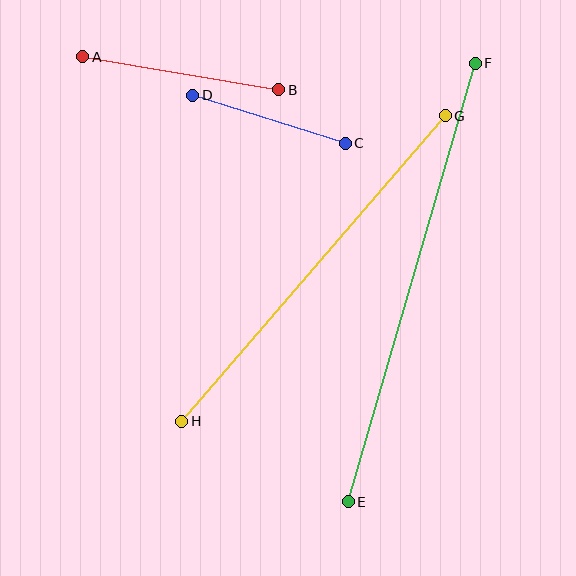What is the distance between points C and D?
The distance is approximately 160 pixels.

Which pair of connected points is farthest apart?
Points E and F are farthest apart.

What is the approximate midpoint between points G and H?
The midpoint is at approximately (314, 269) pixels.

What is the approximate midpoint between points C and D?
The midpoint is at approximately (269, 119) pixels.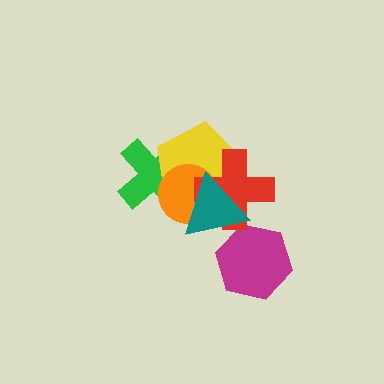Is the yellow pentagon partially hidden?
Yes, it is partially covered by another shape.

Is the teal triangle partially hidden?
No, no other shape covers it.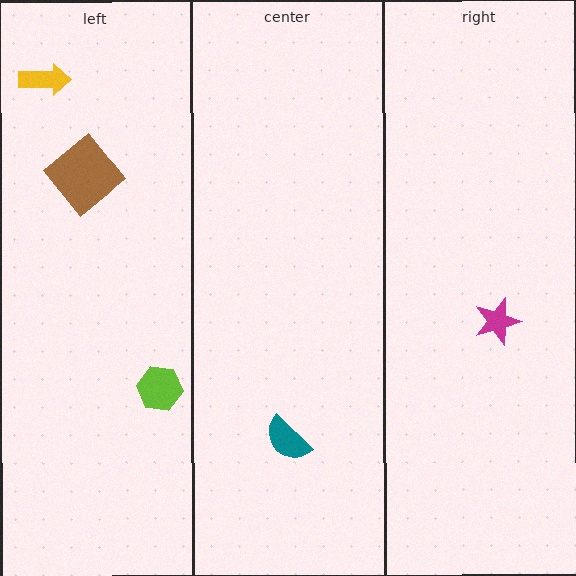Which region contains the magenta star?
The right region.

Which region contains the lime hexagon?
The left region.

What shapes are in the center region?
The teal semicircle.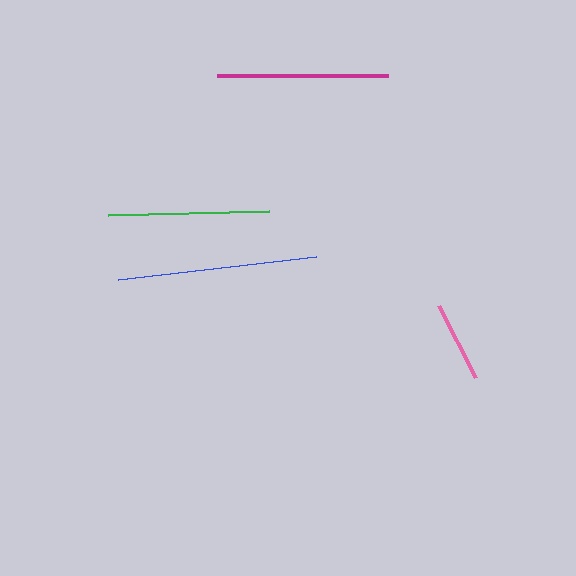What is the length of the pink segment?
The pink segment is approximately 80 pixels long.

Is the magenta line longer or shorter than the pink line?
The magenta line is longer than the pink line.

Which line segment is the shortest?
The pink line is the shortest at approximately 80 pixels.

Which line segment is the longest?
The blue line is the longest at approximately 199 pixels.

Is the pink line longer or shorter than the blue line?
The blue line is longer than the pink line.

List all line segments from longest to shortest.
From longest to shortest: blue, magenta, green, pink.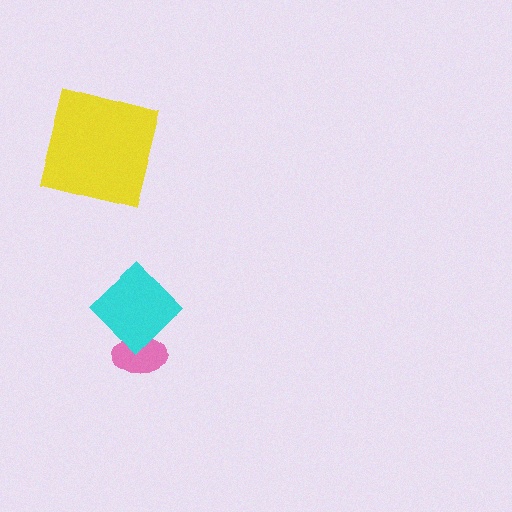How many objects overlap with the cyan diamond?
1 object overlaps with the cyan diamond.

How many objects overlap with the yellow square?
0 objects overlap with the yellow square.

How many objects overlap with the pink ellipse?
1 object overlaps with the pink ellipse.